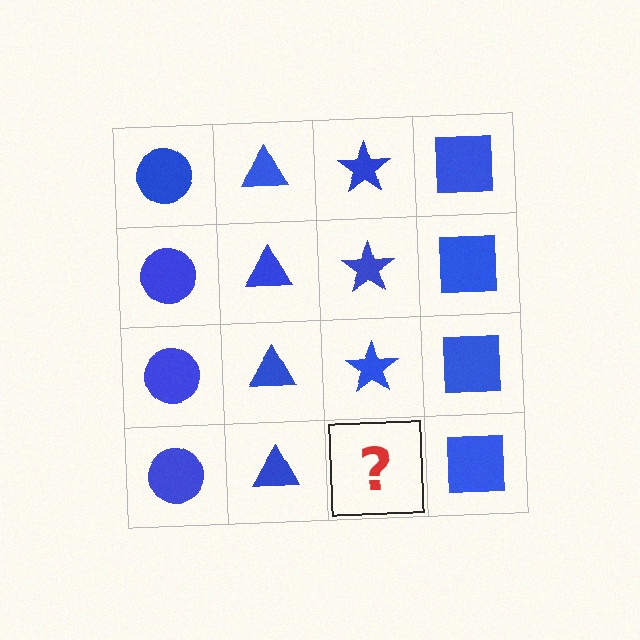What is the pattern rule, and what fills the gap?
The rule is that each column has a consistent shape. The gap should be filled with a blue star.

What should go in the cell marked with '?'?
The missing cell should contain a blue star.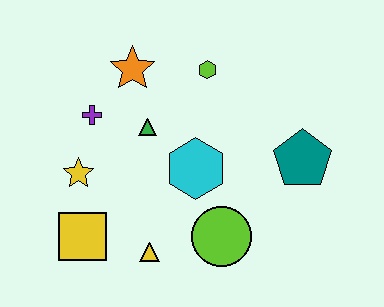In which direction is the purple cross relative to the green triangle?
The purple cross is to the left of the green triangle.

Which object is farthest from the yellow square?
The teal pentagon is farthest from the yellow square.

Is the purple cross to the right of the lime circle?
No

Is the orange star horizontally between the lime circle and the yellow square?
Yes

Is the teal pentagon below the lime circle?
No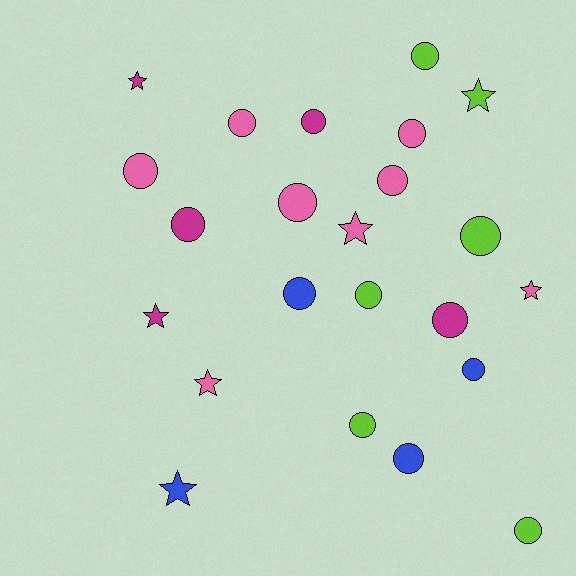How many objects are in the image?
There are 23 objects.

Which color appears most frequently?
Pink, with 8 objects.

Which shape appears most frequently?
Circle, with 16 objects.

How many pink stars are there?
There are 3 pink stars.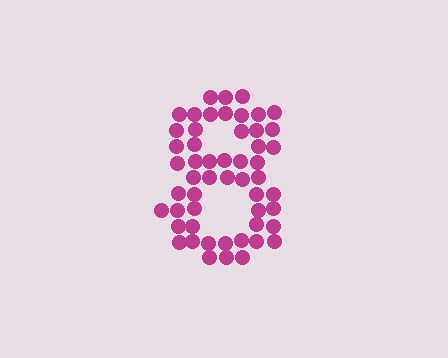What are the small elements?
The small elements are circles.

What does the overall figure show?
The overall figure shows the digit 8.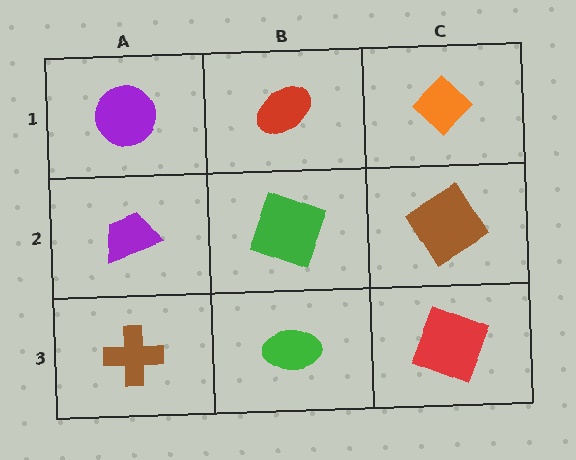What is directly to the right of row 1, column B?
An orange diamond.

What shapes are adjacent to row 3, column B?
A green square (row 2, column B), a brown cross (row 3, column A), a red square (row 3, column C).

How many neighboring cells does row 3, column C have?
2.